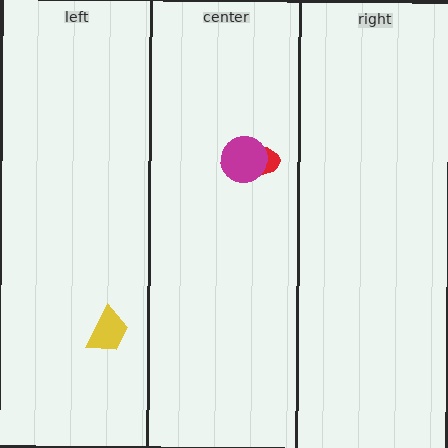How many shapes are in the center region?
2.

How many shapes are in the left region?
1.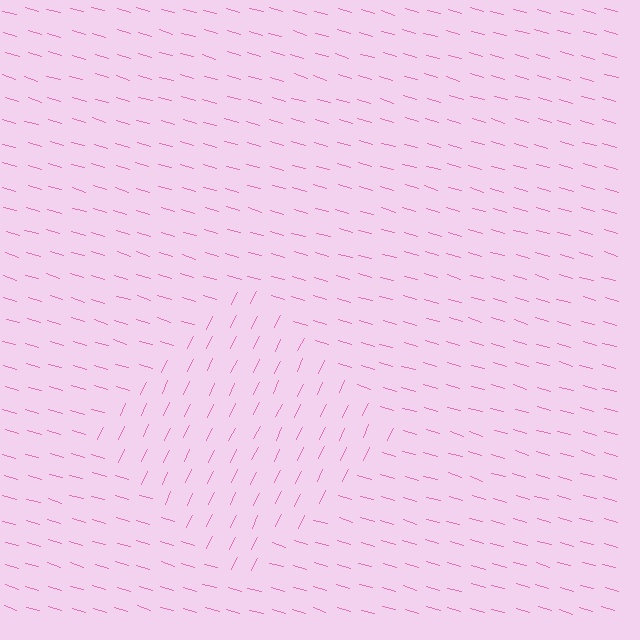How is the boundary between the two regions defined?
The boundary is defined purely by a change in line orientation (approximately 81 degrees difference). All lines are the same color and thickness.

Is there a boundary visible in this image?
Yes, there is a texture boundary formed by a change in line orientation.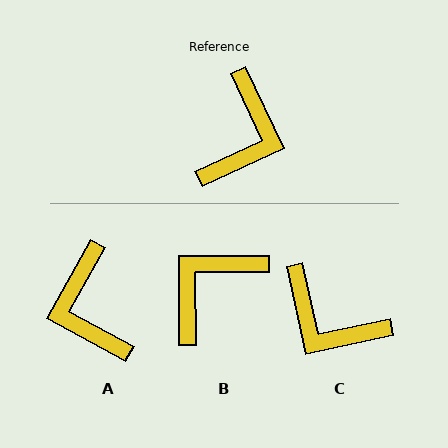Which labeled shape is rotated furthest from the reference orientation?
B, about 155 degrees away.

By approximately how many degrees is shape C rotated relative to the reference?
Approximately 103 degrees clockwise.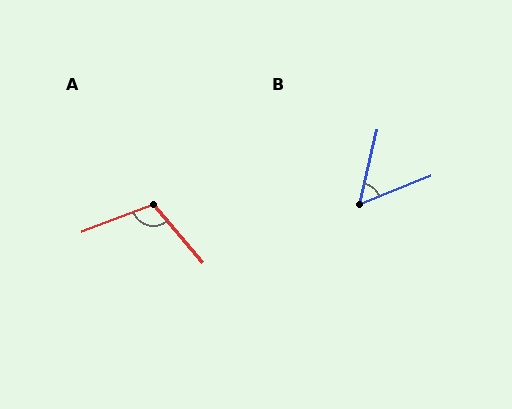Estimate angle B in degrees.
Approximately 55 degrees.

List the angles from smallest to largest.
B (55°), A (109°).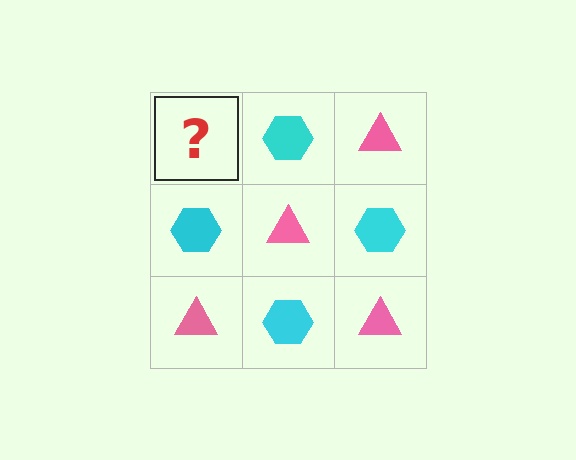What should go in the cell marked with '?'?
The missing cell should contain a pink triangle.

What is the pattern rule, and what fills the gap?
The rule is that it alternates pink triangle and cyan hexagon in a checkerboard pattern. The gap should be filled with a pink triangle.